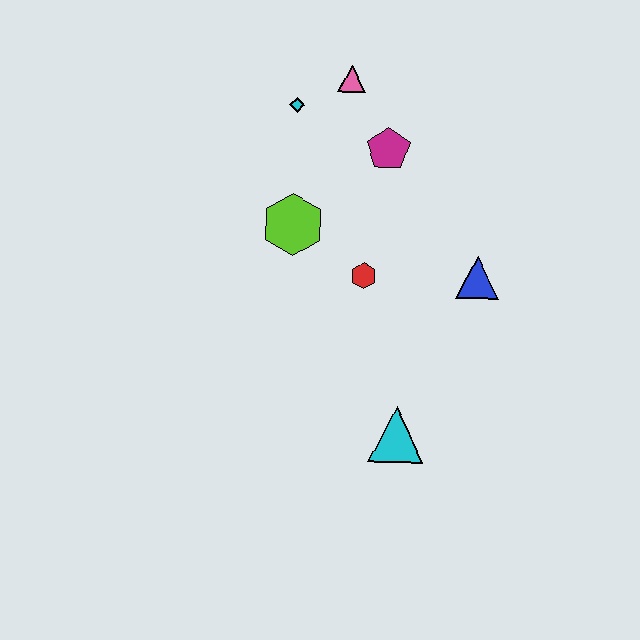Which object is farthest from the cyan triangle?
The pink triangle is farthest from the cyan triangle.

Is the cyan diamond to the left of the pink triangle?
Yes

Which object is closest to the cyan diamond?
The pink triangle is closest to the cyan diamond.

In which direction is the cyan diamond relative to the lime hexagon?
The cyan diamond is above the lime hexagon.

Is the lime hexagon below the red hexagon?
No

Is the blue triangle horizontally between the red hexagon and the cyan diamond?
No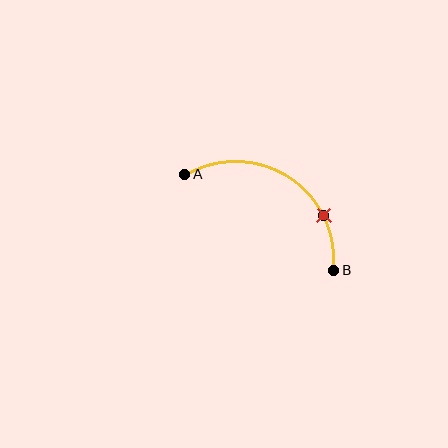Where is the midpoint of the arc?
The arc midpoint is the point on the curve farthest from the straight line joining A and B. It sits above that line.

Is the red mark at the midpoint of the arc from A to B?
No. The red mark lies on the arc but is closer to endpoint B. The arc midpoint would be at the point on the curve equidistant along the arc from both A and B.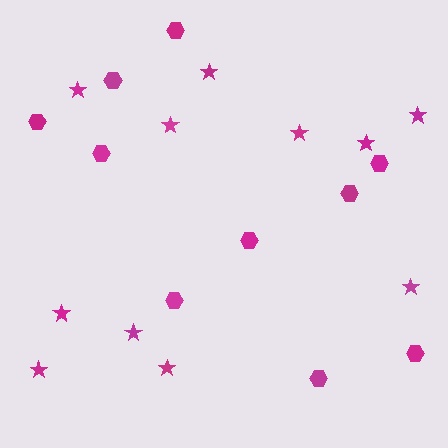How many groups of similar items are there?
There are 2 groups: one group of stars (11) and one group of hexagons (10).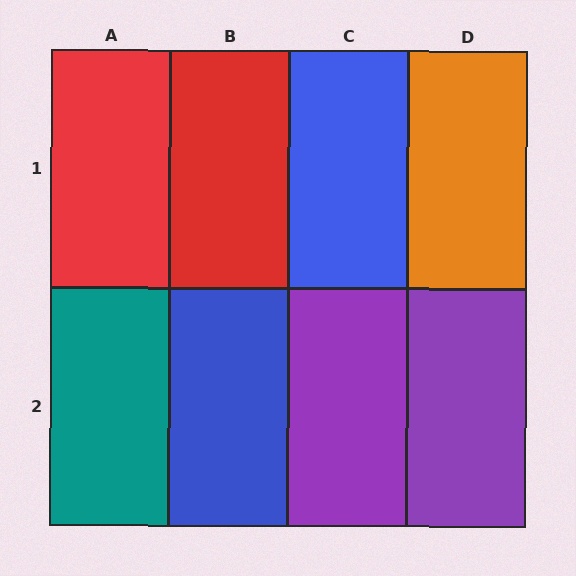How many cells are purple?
2 cells are purple.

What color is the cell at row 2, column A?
Teal.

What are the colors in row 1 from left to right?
Red, red, blue, orange.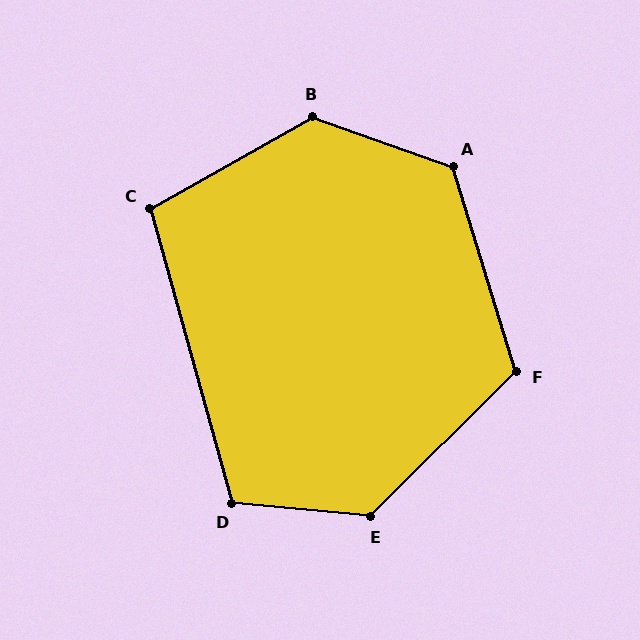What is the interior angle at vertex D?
Approximately 111 degrees (obtuse).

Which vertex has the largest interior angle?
B, at approximately 131 degrees.